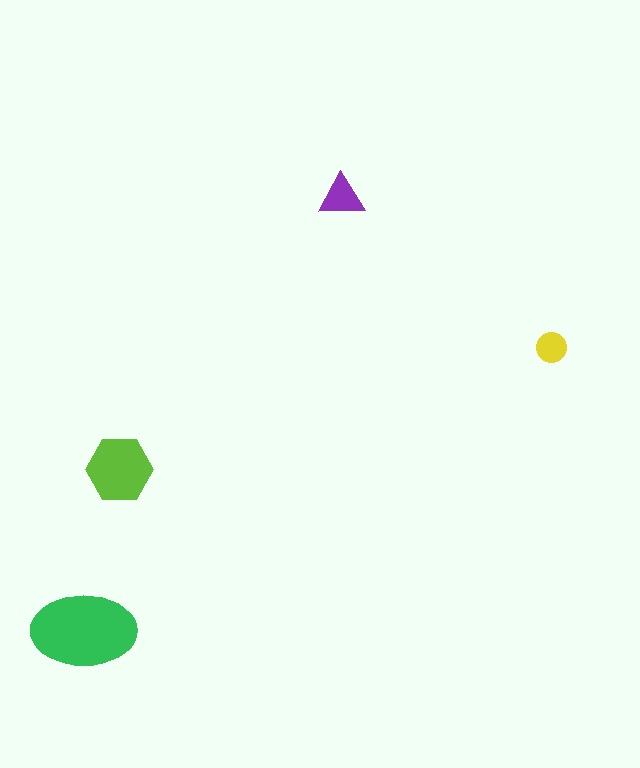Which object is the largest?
The green ellipse.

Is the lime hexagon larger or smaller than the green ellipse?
Smaller.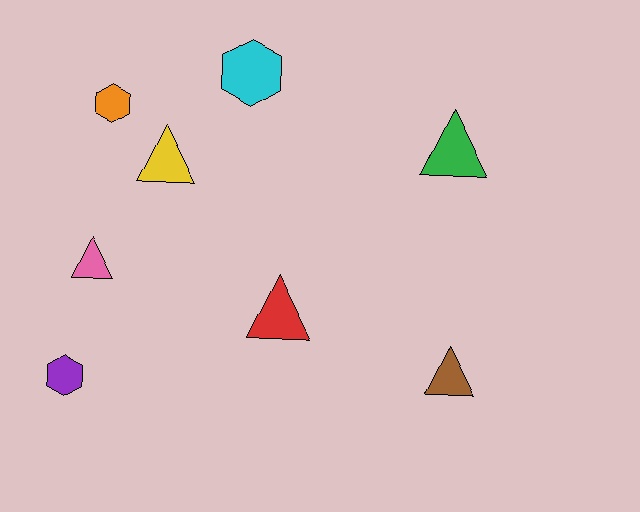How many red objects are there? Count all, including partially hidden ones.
There is 1 red object.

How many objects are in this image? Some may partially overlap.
There are 8 objects.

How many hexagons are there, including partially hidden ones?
There are 3 hexagons.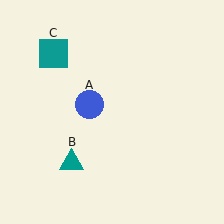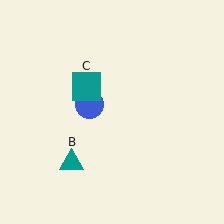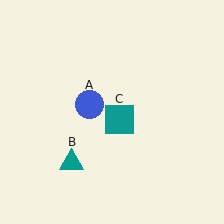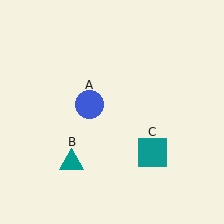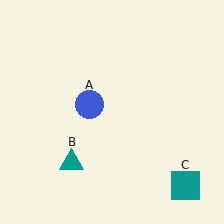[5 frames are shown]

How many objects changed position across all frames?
1 object changed position: teal square (object C).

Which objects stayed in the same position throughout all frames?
Blue circle (object A) and teal triangle (object B) remained stationary.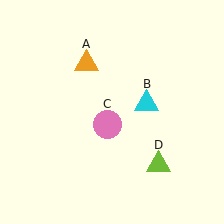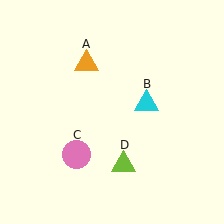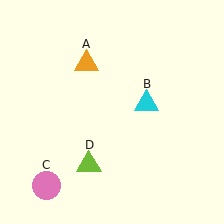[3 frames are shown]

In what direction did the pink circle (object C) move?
The pink circle (object C) moved down and to the left.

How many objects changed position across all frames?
2 objects changed position: pink circle (object C), lime triangle (object D).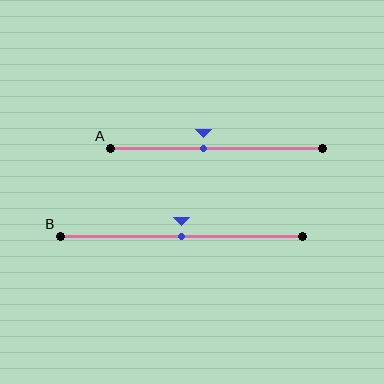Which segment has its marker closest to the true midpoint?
Segment B has its marker closest to the true midpoint.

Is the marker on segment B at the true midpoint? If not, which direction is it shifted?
Yes, the marker on segment B is at the true midpoint.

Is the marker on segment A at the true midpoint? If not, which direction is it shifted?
No, the marker on segment A is shifted to the left by about 6% of the segment length.